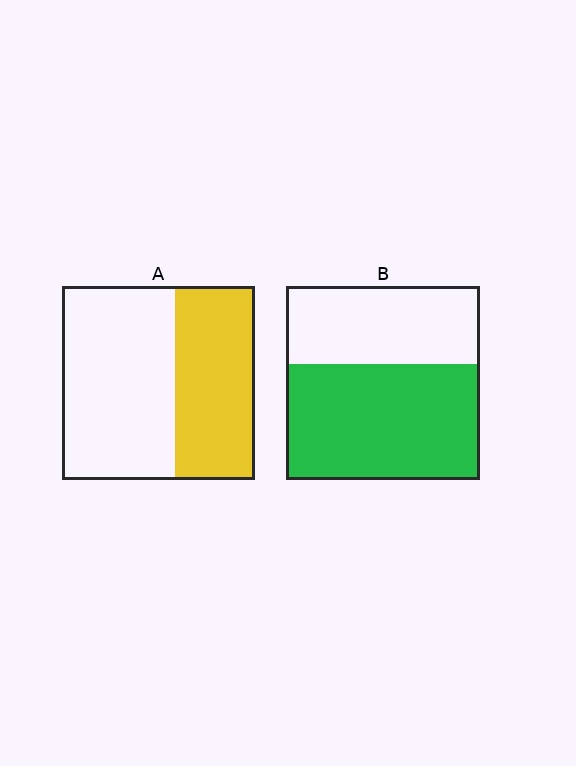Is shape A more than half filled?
No.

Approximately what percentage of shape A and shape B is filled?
A is approximately 40% and B is approximately 60%.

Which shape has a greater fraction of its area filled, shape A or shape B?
Shape B.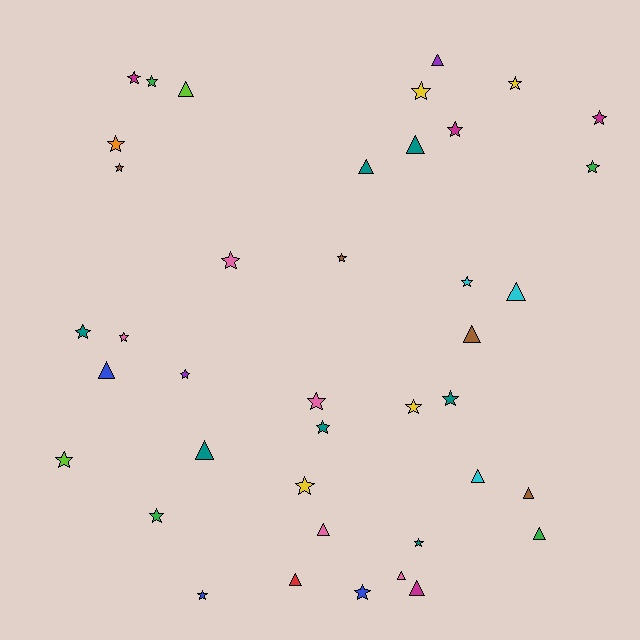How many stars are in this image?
There are 25 stars.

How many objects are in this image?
There are 40 objects.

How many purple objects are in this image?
There are 2 purple objects.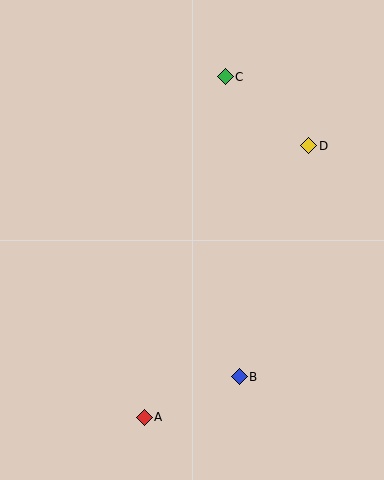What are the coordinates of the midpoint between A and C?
The midpoint between A and C is at (185, 247).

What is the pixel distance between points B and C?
The distance between B and C is 300 pixels.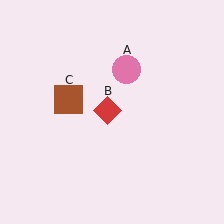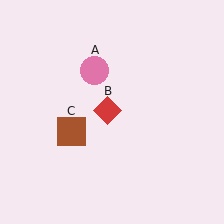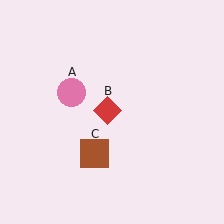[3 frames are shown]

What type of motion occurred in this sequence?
The pink circle (object A), brown square (object C) rotated counterclockwise around the center of the scene.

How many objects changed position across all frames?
2 objects changed position: pink circle (object A), brown square (object C).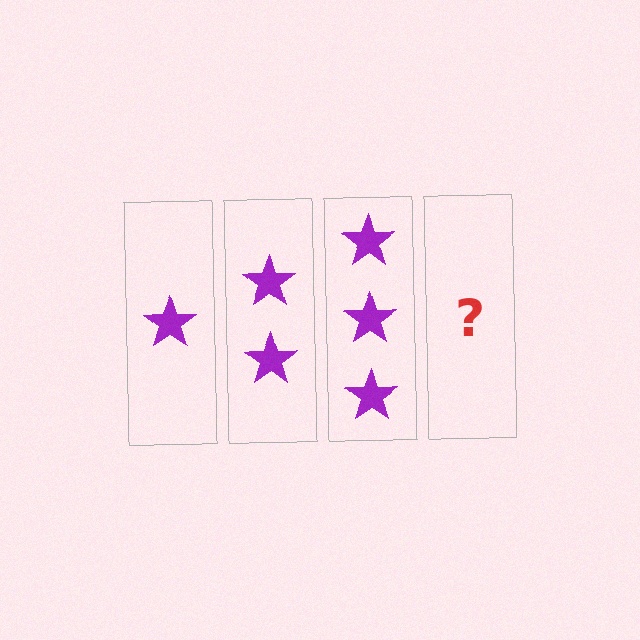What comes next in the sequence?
The next element should be 4 stars.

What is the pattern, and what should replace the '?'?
The pattern is that each step adds one more star. The '?' should be 4 stars.